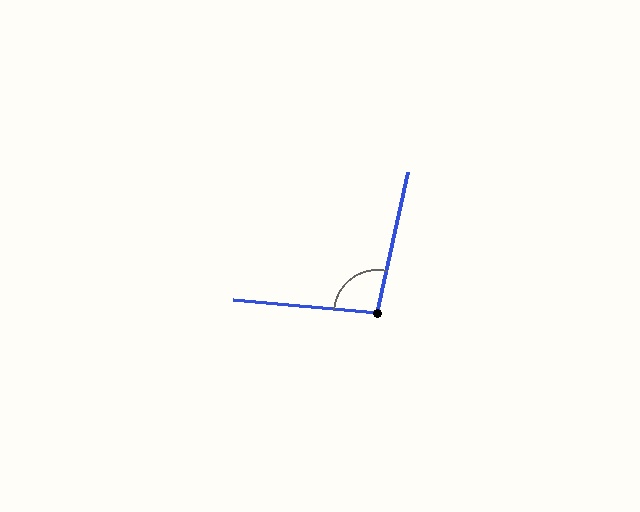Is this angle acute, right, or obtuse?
It is obtuse.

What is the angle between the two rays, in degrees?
Approximately 97 degrees.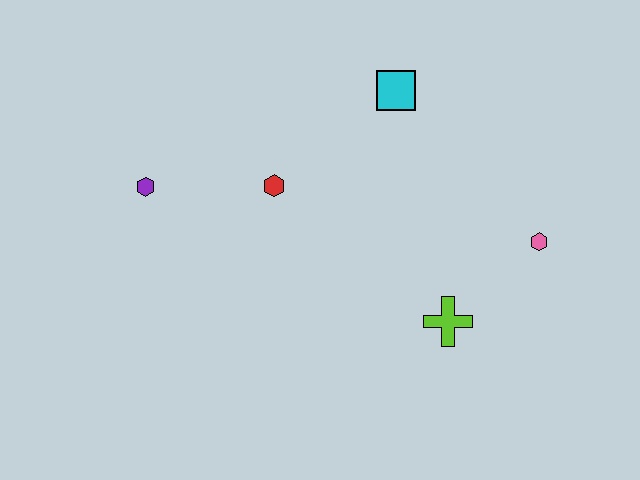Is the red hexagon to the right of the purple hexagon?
Yes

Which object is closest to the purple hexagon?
The red hexagon is closest to the purple hexagon.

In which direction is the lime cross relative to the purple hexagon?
The lime cross is to the right of the purple hexagon.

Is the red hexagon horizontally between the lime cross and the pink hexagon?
No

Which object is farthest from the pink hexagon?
The purple hexagon is farthest from the pink hexagon.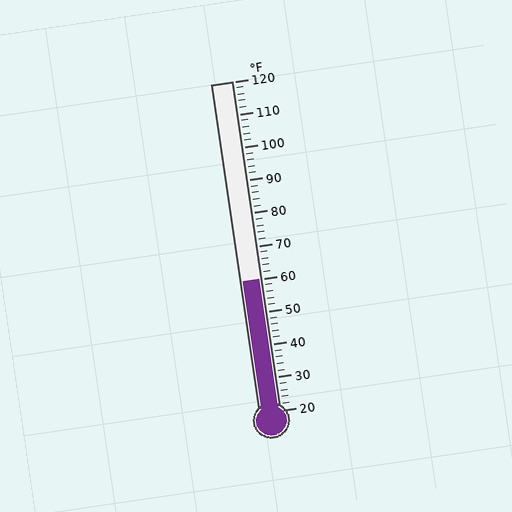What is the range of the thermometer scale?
The thermometer scale ranges from 20°F to 120°F.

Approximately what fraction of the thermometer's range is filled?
The thermometer is filled to approximately 40% of its range.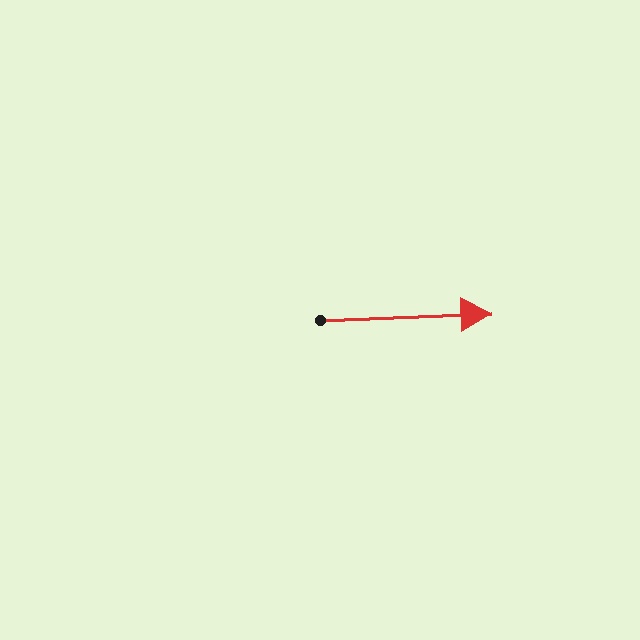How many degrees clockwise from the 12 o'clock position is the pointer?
Approximately 88 degrees.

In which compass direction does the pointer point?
East.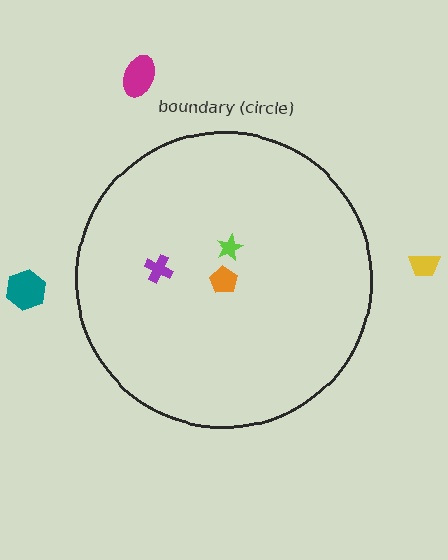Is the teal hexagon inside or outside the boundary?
Outside.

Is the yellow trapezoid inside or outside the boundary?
Outside.